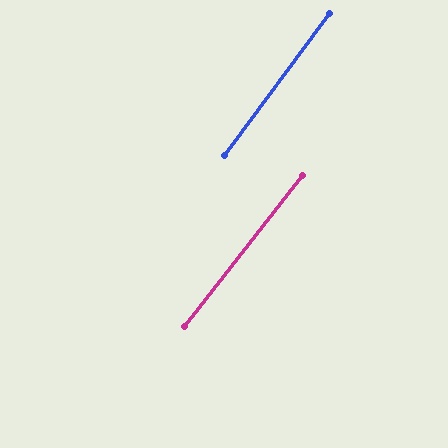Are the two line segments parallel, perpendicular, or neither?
Parallel — their directions differ by only 1.6°.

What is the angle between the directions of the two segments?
Approximately 2 degrees.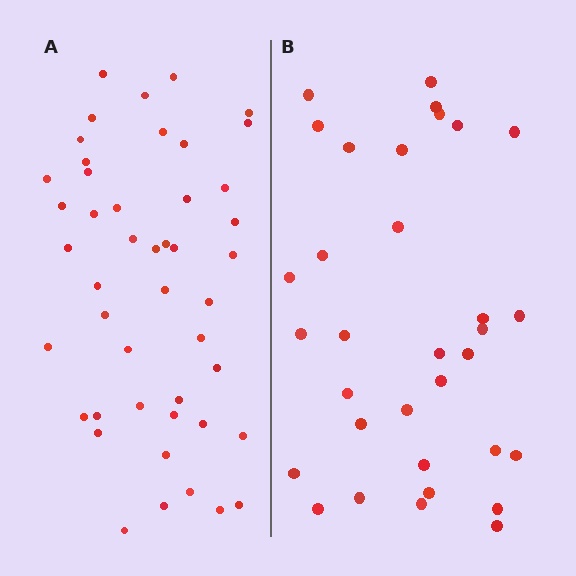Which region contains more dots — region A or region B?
Region A (the left region) has more dots.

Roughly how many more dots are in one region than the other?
Region A has approximately 15 more dots than region B.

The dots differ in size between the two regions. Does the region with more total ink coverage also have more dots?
No. Region B has more total ink coverage because its dots are larger, but region A actually contains more individual dots. Total area can be misleading — the number of items is what matters here.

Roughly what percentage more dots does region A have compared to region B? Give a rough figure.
About 40% more.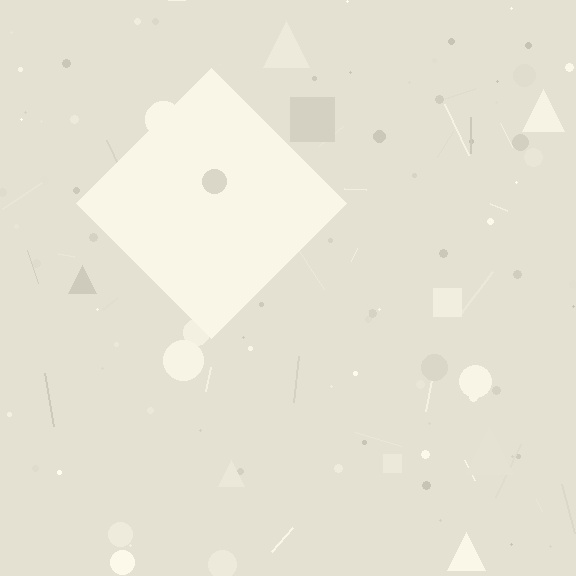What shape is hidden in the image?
A diamond is hidden in the image.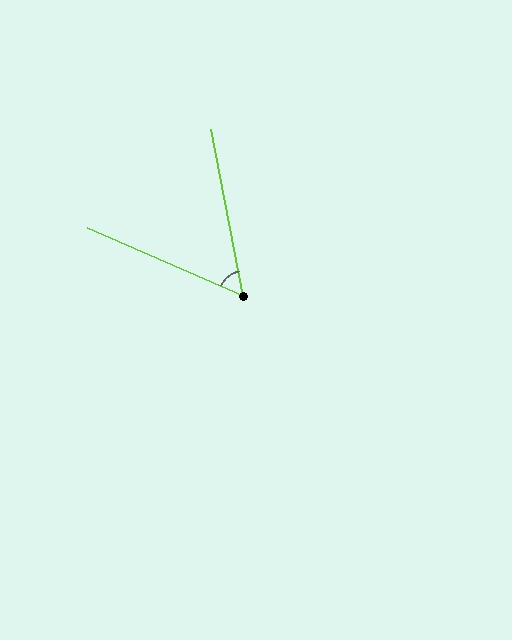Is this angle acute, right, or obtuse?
It is acute.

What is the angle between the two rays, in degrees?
Approximately 56 degrees.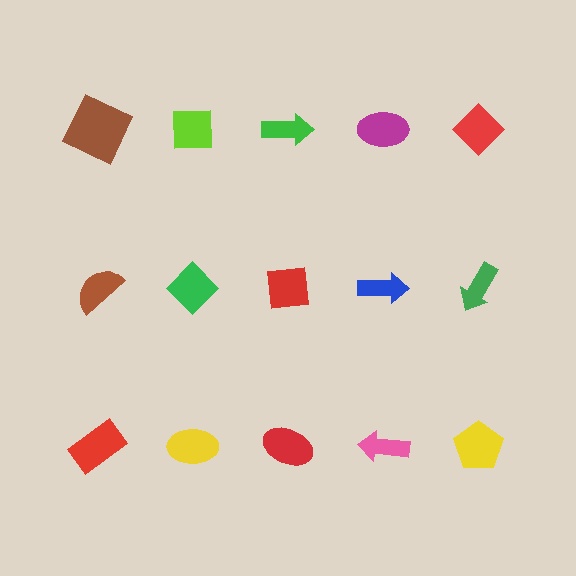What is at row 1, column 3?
A green arrow.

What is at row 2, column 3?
A red square.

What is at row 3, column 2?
A yellow ellipse.